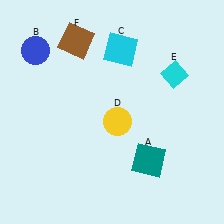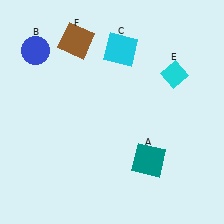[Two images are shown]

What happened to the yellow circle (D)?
The yellow circle (D) was removed in Image 2. It was in the bottom-right area of Image 1.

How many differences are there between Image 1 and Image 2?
There is 1 difference between the two images.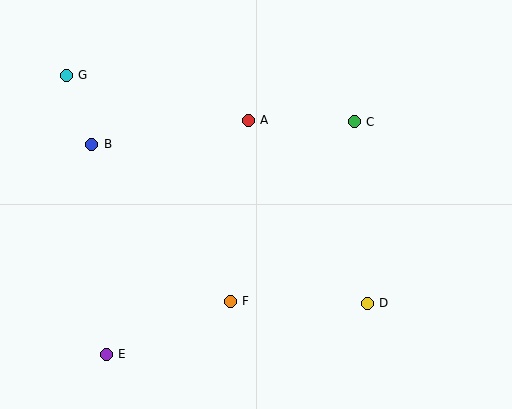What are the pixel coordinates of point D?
Point D is at (367, 303).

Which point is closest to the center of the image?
Point A at (248, 120) is closest to the center.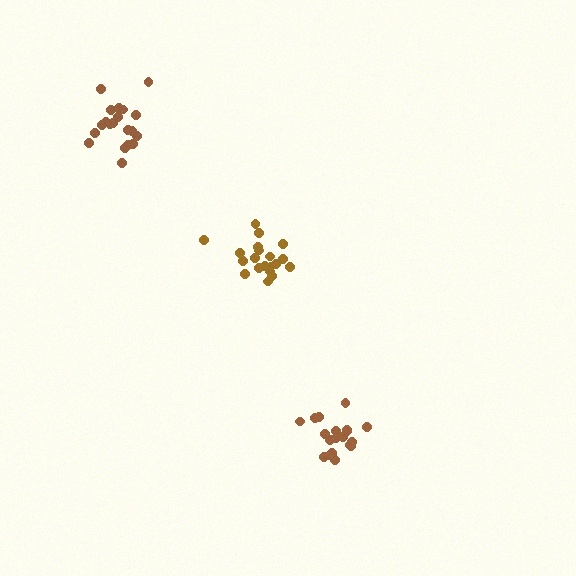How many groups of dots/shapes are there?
There are 3 groups.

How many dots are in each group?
Group 1: 19 dots, Group 2: 21 dots, Group 3: 20 dots (60 total).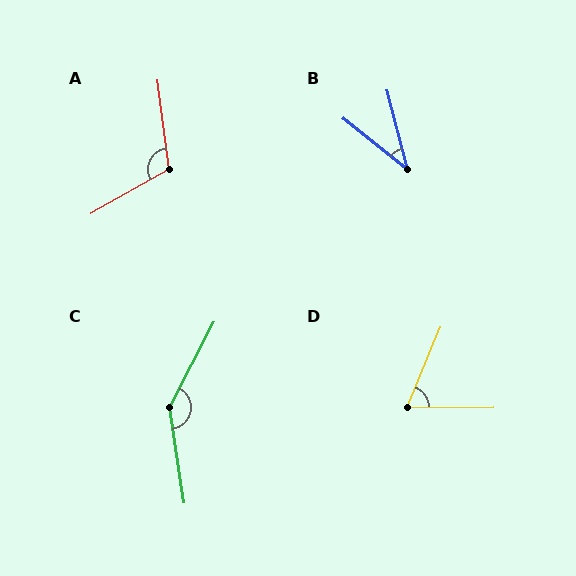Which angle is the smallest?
B, at approximately 37 degrees.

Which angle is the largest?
C, at approximately 144 degrees.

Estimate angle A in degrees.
Approximately 112 degrees.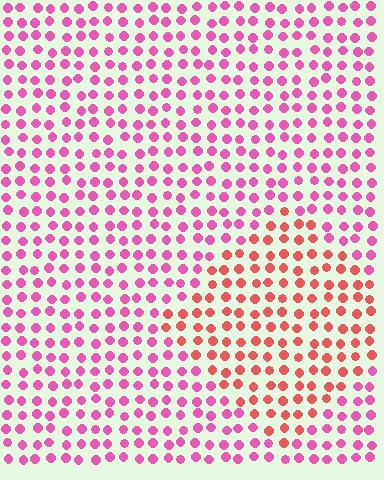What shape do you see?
I see a diamond.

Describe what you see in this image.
The image is filled with small pink elements in a uniform arrangement. A diamond-shaped region is visible where the elements are tinted to a slightly different hue, forming a subtle color boundary.